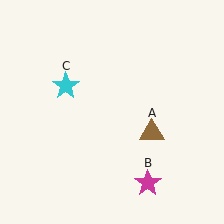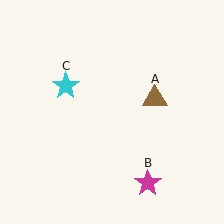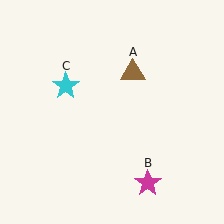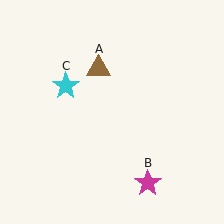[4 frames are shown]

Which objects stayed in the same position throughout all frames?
Magenta star (object B) and cyan star (object C) remained stationary.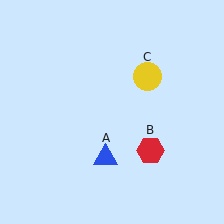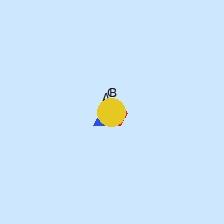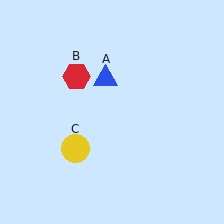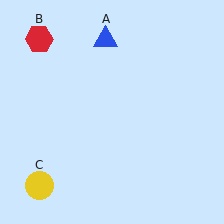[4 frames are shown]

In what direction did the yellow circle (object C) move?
The yellow circle (object C) moved down and to the left.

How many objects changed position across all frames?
3 objects changed position: blue triangle (object A), red hexagon (object B), yellow circle (object C).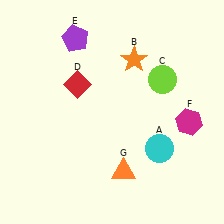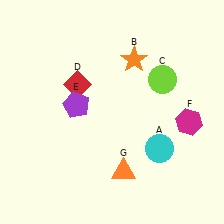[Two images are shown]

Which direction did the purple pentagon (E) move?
The purple pentagon (E) moved down.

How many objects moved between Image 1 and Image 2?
1 object moved between the two images.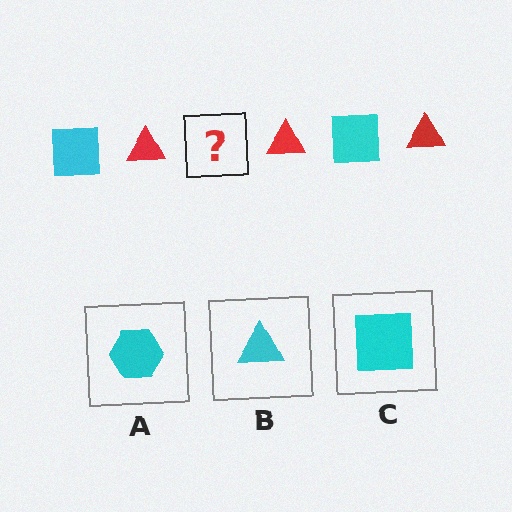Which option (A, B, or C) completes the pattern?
C.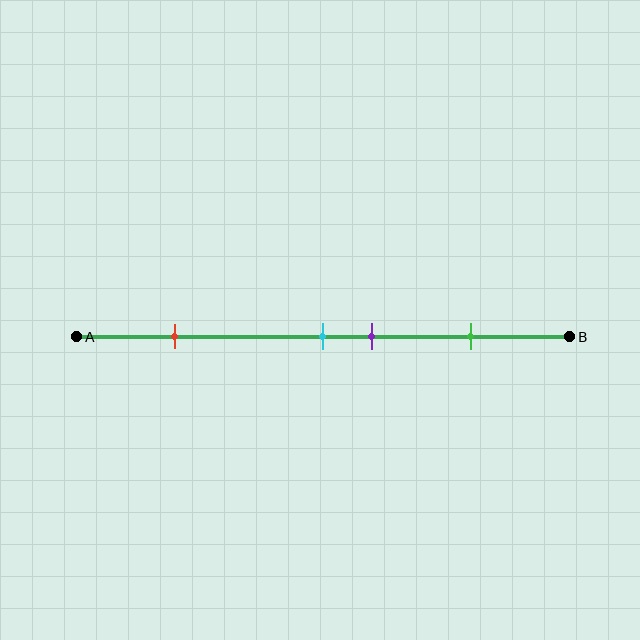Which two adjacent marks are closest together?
The cyan and purple marks are the closest adjacent pair.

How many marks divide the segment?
There are 4 marks dividing the segment.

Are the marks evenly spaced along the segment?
No, the marks are not evenly spaced.